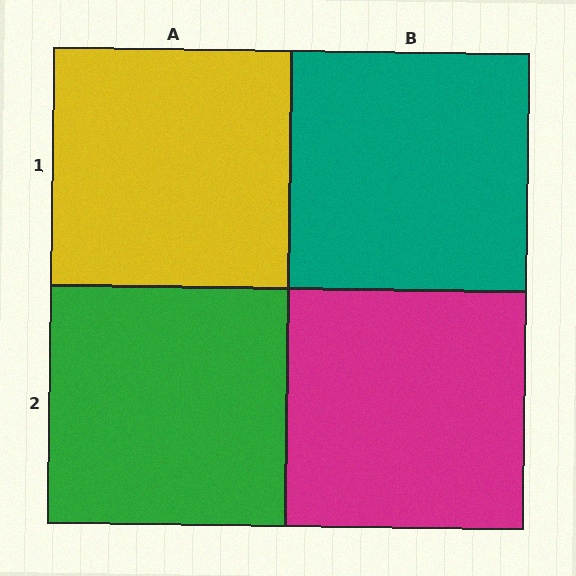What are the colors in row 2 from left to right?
Green, magenta.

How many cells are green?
1 cell is green.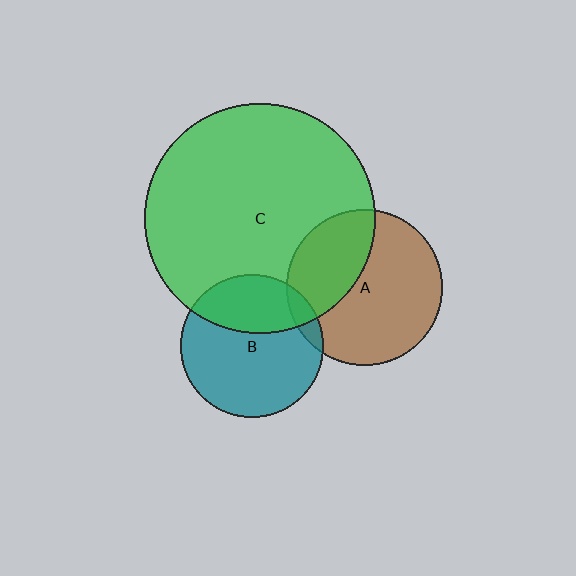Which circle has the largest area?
Circle C (green).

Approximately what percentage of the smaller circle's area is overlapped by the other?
Approximately 5%.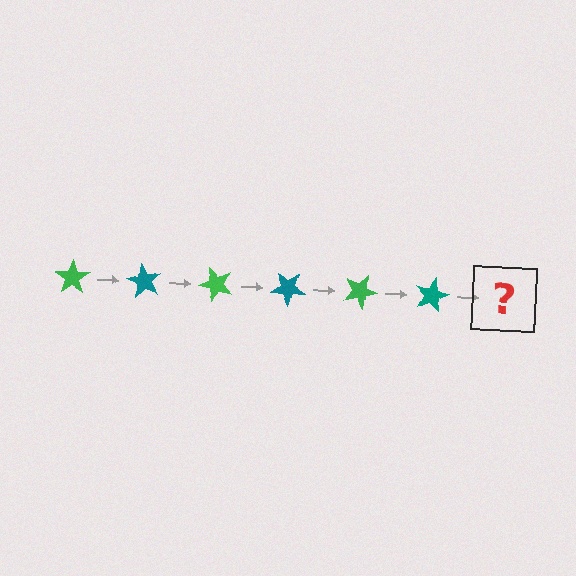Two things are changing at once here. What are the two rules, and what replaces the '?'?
The two rules are that it rotates 60 degrees each step and the color cycles through green and teal. The '?' should be a green star, rotated 360 degrees from the start.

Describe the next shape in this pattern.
It should be a green star, rotated 360 degrees from the start.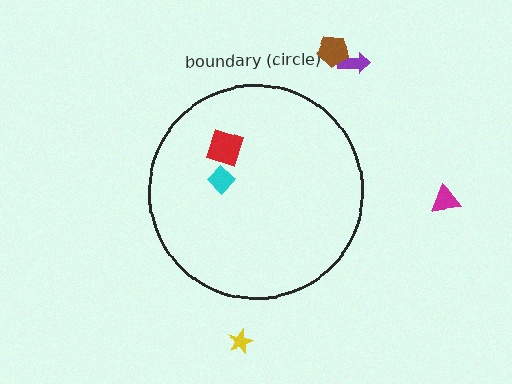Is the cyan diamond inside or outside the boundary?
Inside.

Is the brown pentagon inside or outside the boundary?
Outside.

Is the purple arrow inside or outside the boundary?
Outside.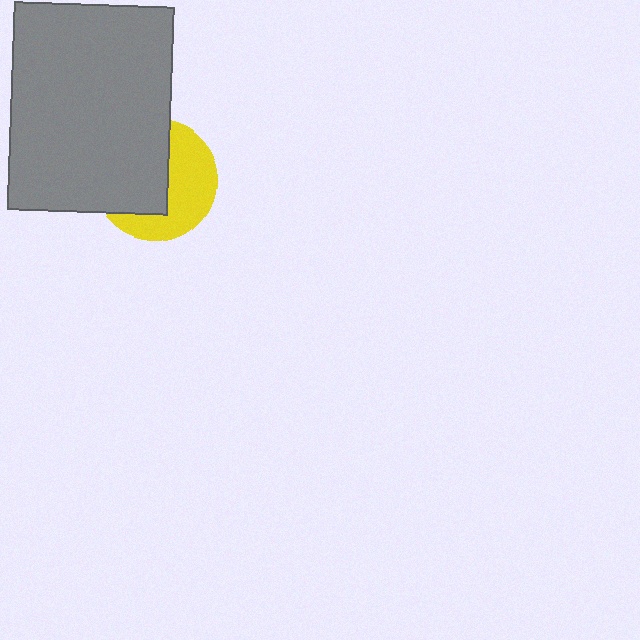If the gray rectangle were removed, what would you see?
You would see the complete yellow circle.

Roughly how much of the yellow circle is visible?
About half of it is visible (roughly 48%).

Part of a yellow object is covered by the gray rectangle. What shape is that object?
It is a circle.